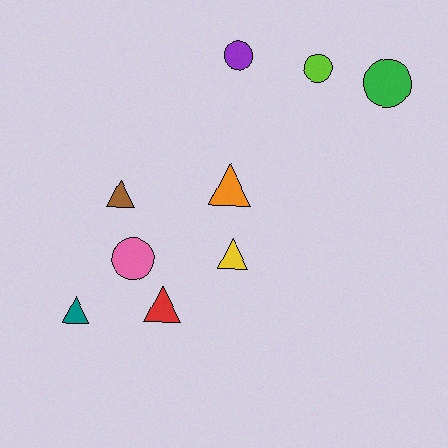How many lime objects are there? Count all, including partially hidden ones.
There is 1 lime object.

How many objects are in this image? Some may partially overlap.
There are 9 objects.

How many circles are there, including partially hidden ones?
There are 4 circles.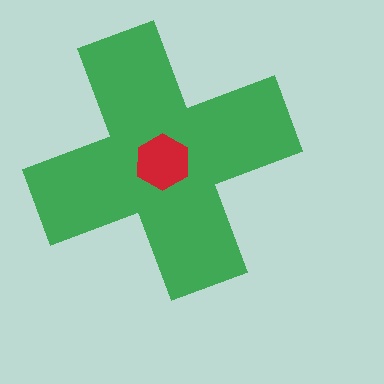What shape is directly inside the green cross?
The red hexagon.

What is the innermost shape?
The red hexagon.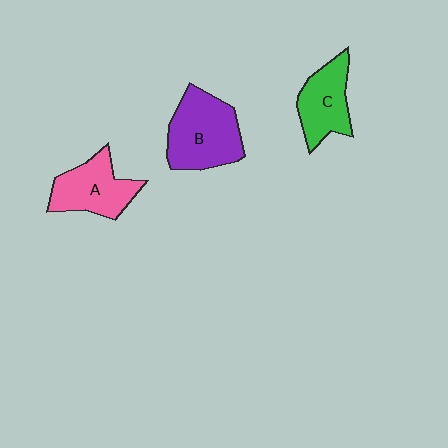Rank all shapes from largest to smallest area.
From largest to smallest: B (purple), A (pink), C (green).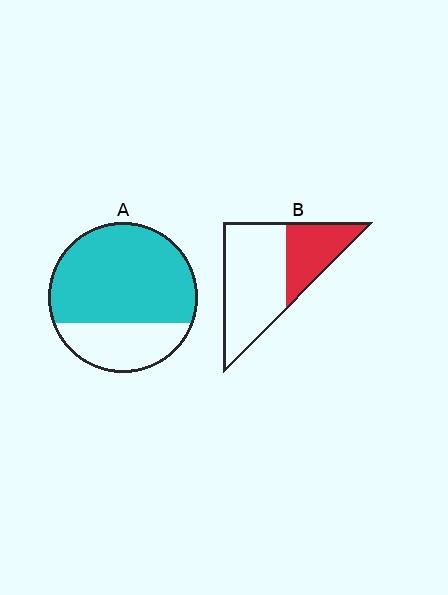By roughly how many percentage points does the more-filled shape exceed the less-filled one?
By roughly 35 percentage points (A over B).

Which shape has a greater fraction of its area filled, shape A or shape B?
Shape A.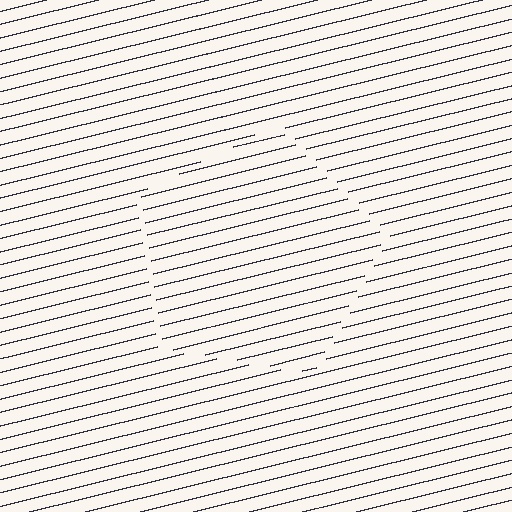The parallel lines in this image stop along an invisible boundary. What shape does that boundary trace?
An illusory pentagon. The interior of the shape contains the same grating, shifted by half a period — the contour is defined by the phase discontinuity where line-ends from the inner and outer gratings abut.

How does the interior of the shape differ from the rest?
The interior of the shape contains the same grating, shifted by half a period — the contour is defined by the phase discontinuity where line-ends from the inner and outer gratings abut.